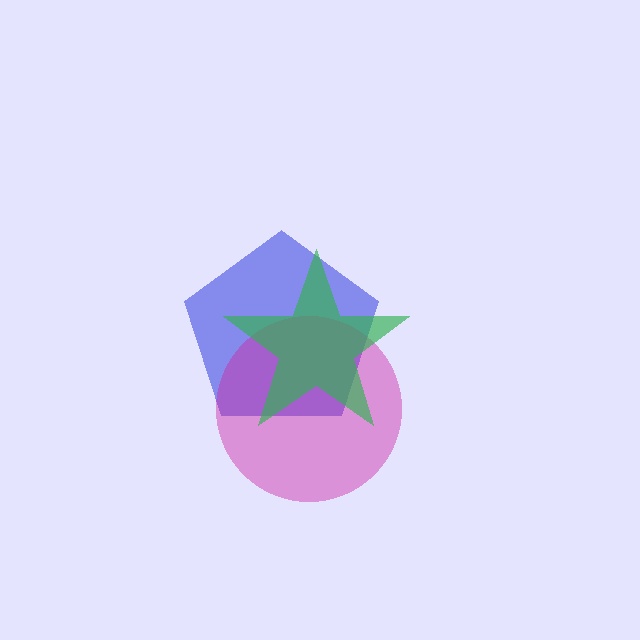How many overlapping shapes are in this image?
There are 3 overlapping shapes in the image.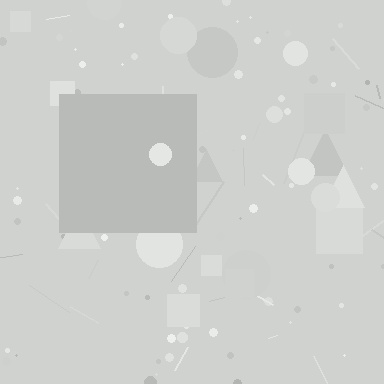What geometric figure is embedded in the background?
A square is embedded in the background.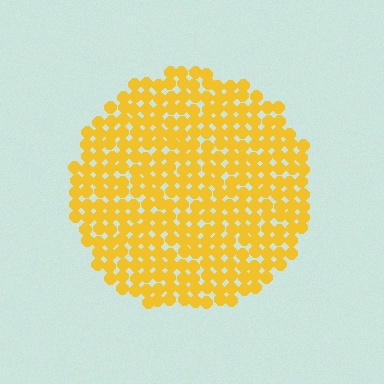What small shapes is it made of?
It is made of small circles.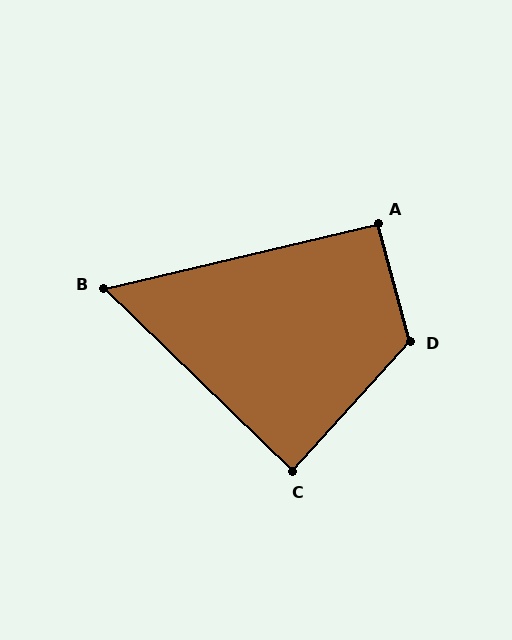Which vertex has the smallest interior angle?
B, at approximately 57 degrees.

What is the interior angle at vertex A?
Approximately 92 degrees (approximately right).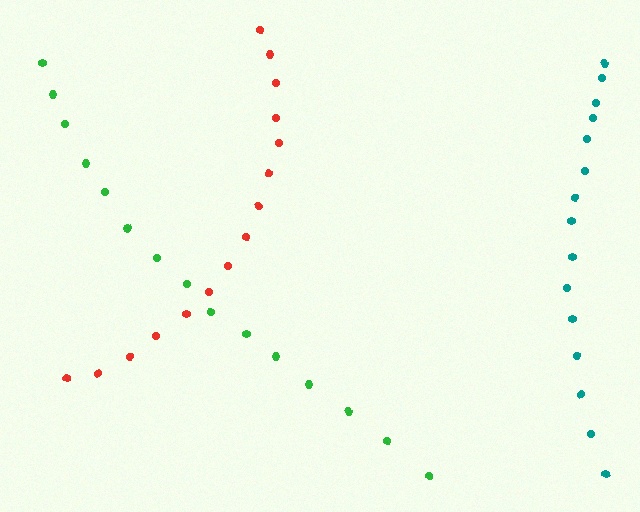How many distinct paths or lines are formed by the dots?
There are 3 distinct paths.